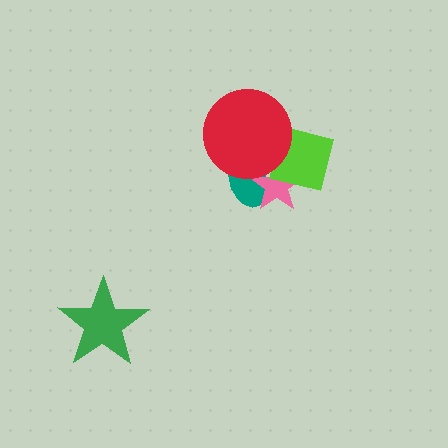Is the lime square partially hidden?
Yes, it is partially covered by another shape.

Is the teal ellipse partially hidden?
Yes, it is partially covered by another shape.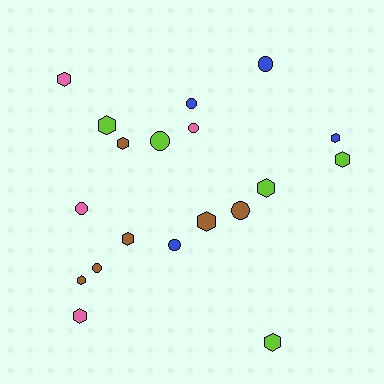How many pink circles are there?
There are 2 pink circles.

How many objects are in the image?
There are 19 objects.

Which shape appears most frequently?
Hexagon, with 11 objects.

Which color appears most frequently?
Brown, with 6 objects.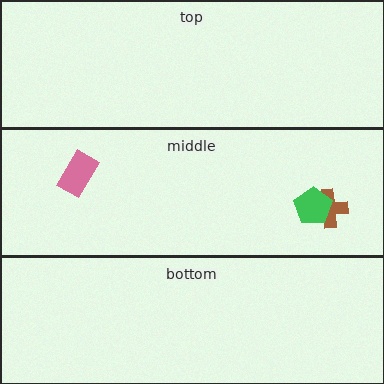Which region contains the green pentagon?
The middle region.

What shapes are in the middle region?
The brown cross, the pink rectangle, the green pentagon.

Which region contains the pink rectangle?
The middle region.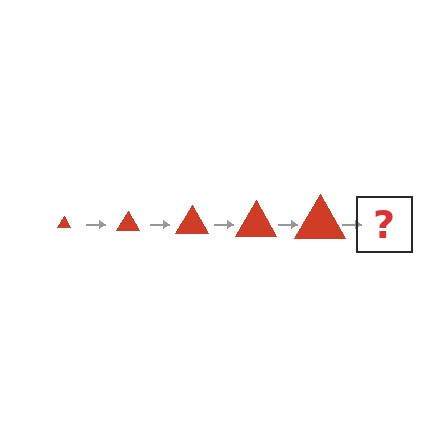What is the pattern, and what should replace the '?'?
The pattern is that the triangle gets progressively larger each step. The '?' should be a red triangle, larger than the previous one.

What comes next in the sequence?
The next element should be a red triangle, larger than the previous one.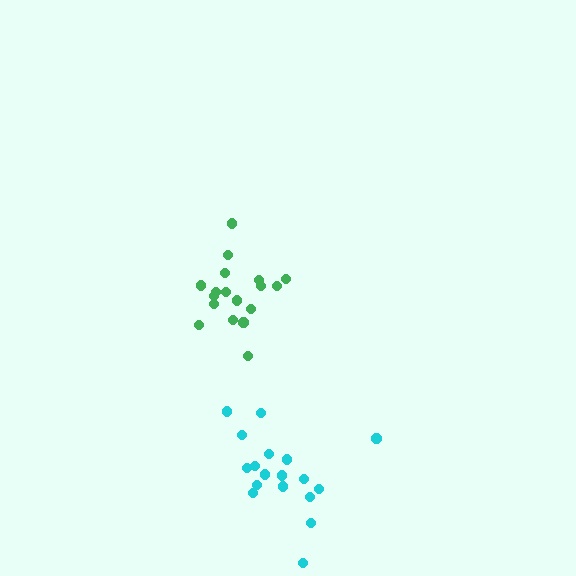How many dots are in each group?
Group 1: 18 dots, Group 2: 18 dots (36 total).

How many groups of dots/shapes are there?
There are 2 groups.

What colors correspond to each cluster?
The clusters are colored: green, cyan.